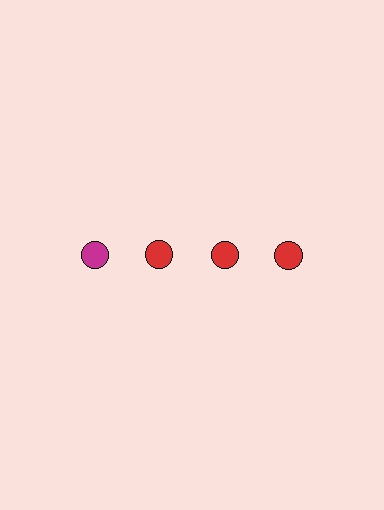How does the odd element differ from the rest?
It has a different color: magenta instead of red.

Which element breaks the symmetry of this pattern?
The magenta circle in the top row, leftmost column breaks the symmetry. All other shapes are red circles.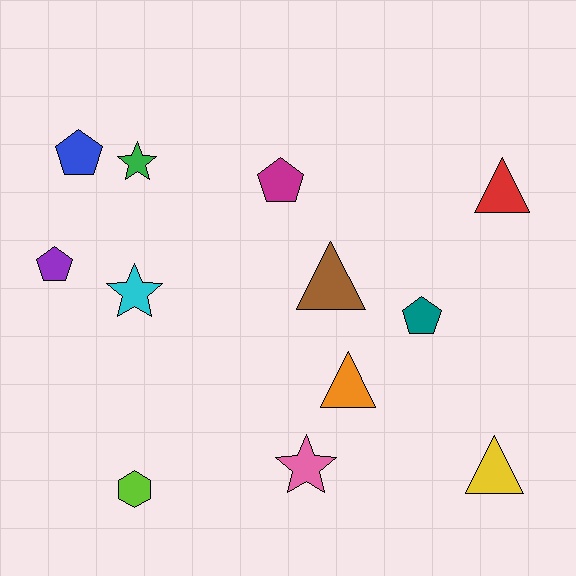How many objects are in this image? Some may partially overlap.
There are 12 objects.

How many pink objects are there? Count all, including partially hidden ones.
There is 1 pink object.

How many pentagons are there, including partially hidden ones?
There are 4 pentagons.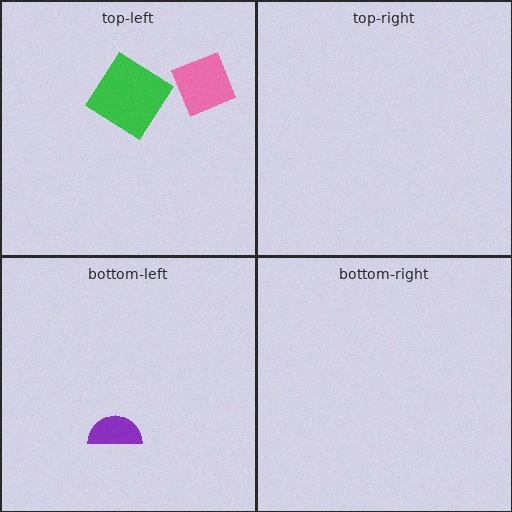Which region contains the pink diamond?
The top-left region.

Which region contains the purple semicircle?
The bottom-left region.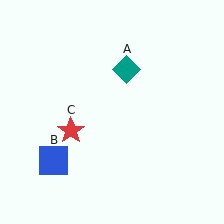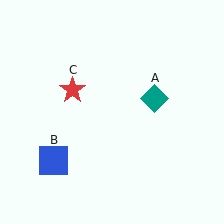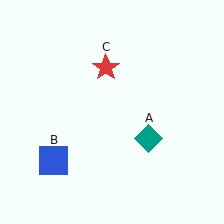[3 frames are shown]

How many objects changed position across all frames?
2 objects changed position: teal diamond (object A), red star (object C).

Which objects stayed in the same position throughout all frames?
Blue square (object B) remained stationary.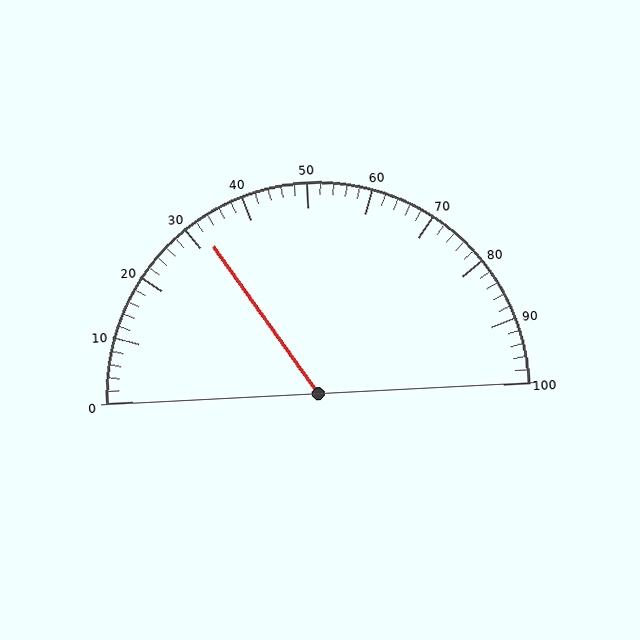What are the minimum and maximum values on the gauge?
The gauge ranges from 0 to 100.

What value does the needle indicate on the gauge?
The needle indicates approximately 32.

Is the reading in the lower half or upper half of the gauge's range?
The reading is in the lower half of the range (0 to 100).